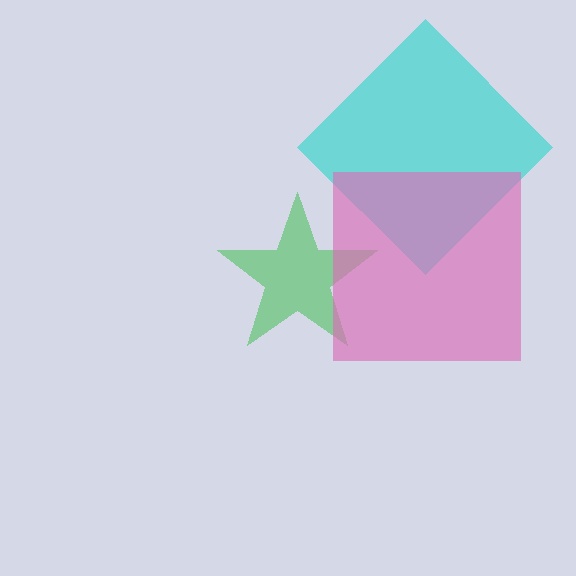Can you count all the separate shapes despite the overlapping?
Yes, there are 3 separate shapes.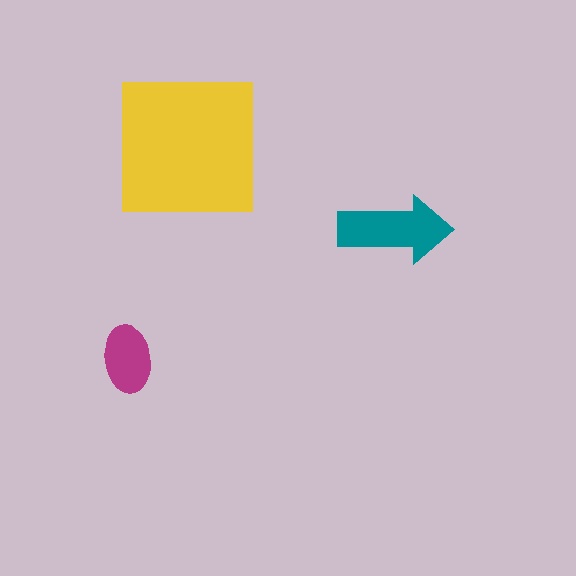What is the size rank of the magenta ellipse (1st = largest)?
3rd.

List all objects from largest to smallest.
The yellow square, the teal arrow, the magenta ellipse.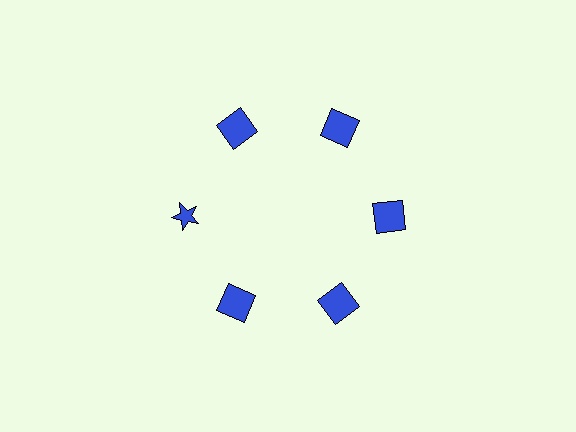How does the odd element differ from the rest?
It has a different shape: star instead of square.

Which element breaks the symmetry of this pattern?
The blue star at roughly the 9 o'clock position breaks the symmetry. All other shapes are blue squares.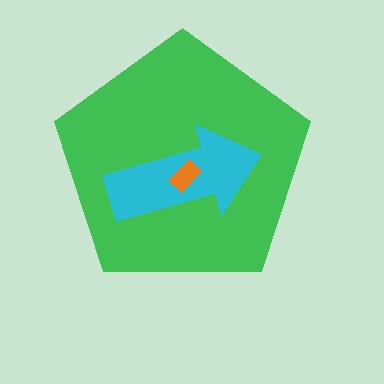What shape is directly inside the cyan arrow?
The orange rectangle.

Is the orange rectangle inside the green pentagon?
Yes.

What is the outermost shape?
The green pentagon.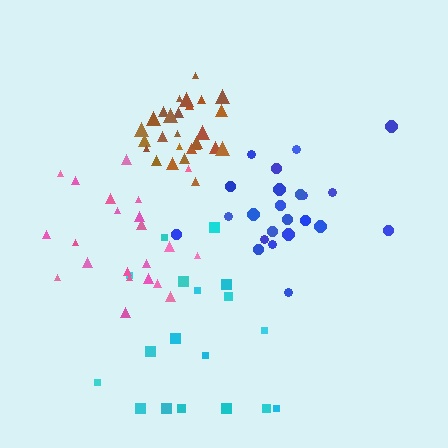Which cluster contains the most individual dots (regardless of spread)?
Brown (29).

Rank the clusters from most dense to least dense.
brown, pink, blue, cyan.